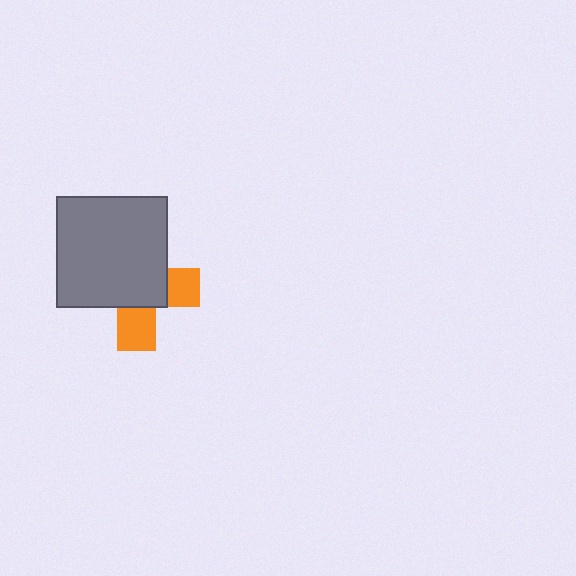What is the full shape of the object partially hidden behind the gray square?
The partially hidden object is an orange cross.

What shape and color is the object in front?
The object in front is a gray square.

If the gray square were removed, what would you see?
You would see the complete orange cross.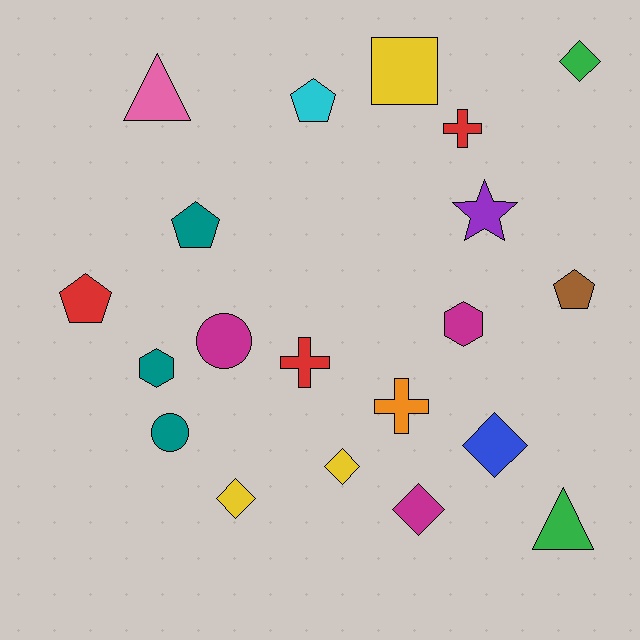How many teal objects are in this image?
There are 3 teal objects.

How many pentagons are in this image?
There are 4 pentagons.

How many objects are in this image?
There are 20 objects.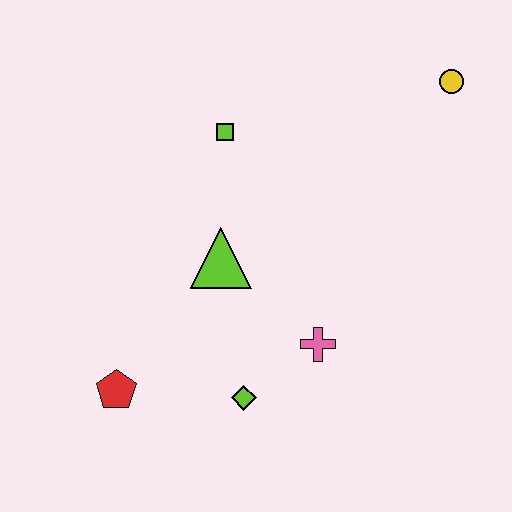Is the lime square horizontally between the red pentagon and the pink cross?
Yes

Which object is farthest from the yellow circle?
The red pentagon is farthest from the yellow circle.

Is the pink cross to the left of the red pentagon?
No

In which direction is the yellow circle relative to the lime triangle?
The yellow circle is to the right of the lime triangle.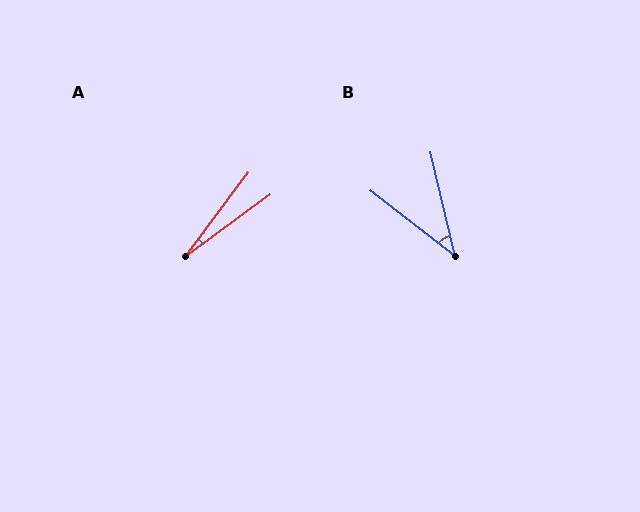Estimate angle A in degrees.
Approximately 17 degrees.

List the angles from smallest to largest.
A (17°), B (39°).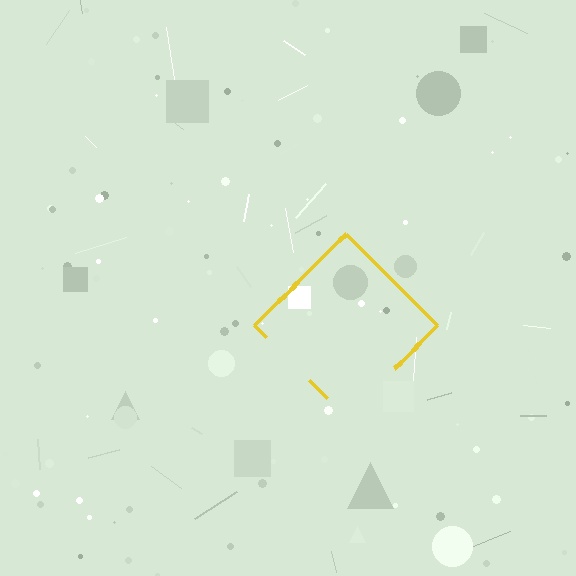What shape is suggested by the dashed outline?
The dashed outline suggests a diamond.